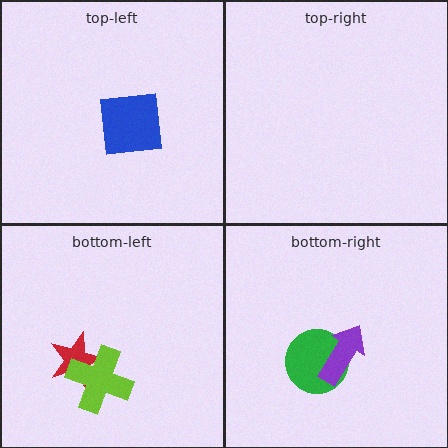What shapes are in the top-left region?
The blue square.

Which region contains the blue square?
The top-left region.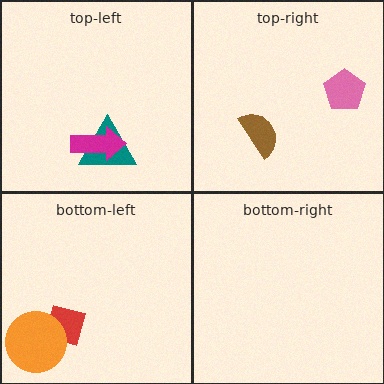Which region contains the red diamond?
The bottom-left region.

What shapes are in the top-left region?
The teal triangle, the magenta arrow.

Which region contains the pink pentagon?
The top-right region.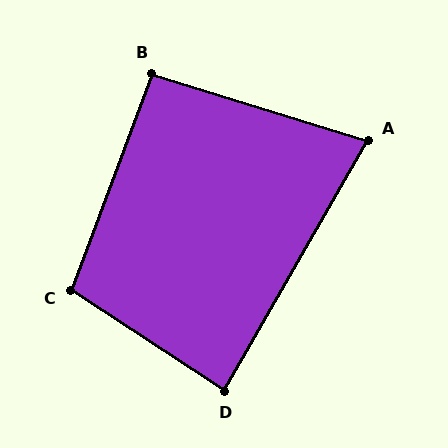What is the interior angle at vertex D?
Approximately 87 degrees (approximately right).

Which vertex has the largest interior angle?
C, at approximately 103 degrees.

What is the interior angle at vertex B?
Approximately 93 degrees (approximately right).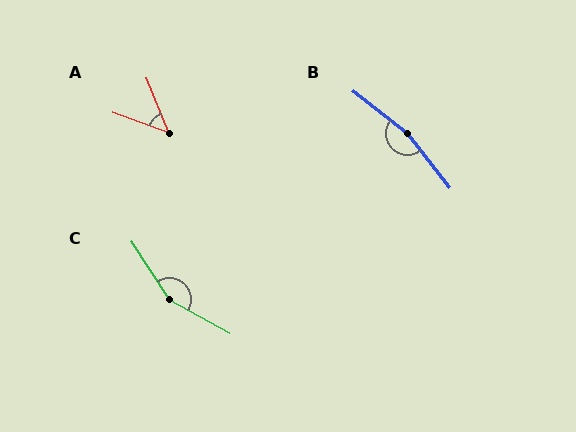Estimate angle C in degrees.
Approximately 153 degrees.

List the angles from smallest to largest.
A (48°), C (153°), B (167°).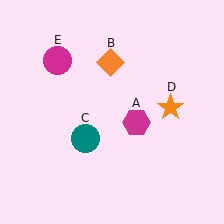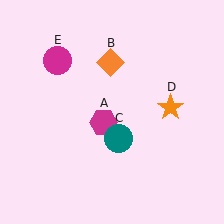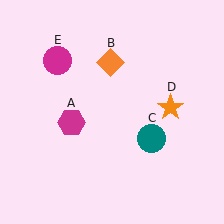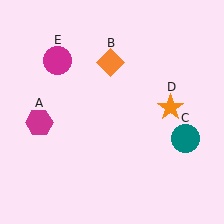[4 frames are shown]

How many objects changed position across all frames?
2 objects changed position: magenta hexagon (object A), teal circle (object C).